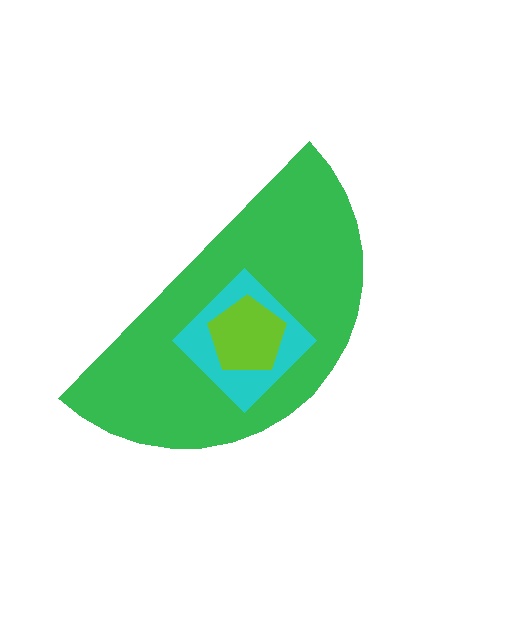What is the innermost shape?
The lime pentagon.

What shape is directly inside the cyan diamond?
The lime pentagon.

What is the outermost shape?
The green semicircle.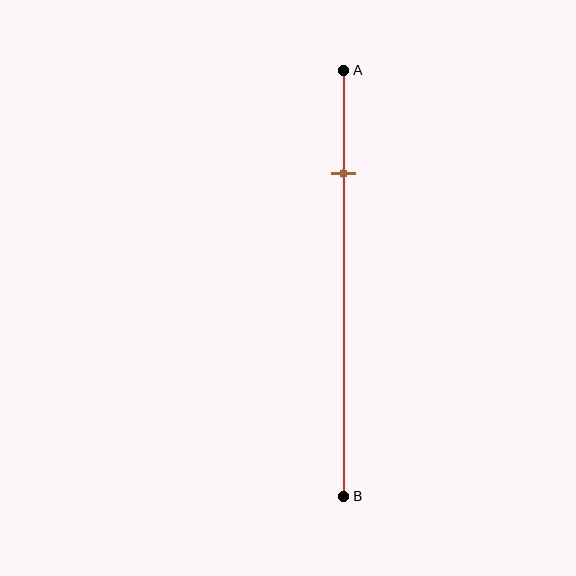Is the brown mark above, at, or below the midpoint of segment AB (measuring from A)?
The brown mark is above the midpoint of segment AB.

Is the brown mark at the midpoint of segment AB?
No, the mark is at about 25% from A, not at the 50% midpoint.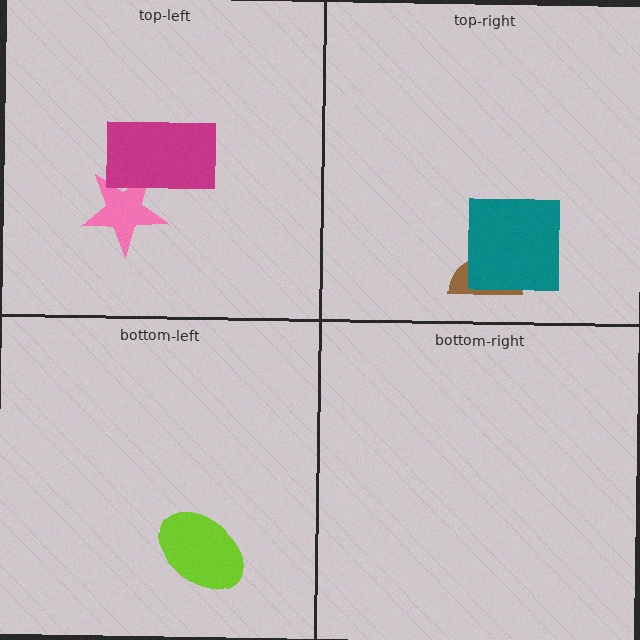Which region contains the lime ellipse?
The bottom-left region.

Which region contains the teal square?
The top-right region.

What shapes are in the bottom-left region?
The lime ellipse.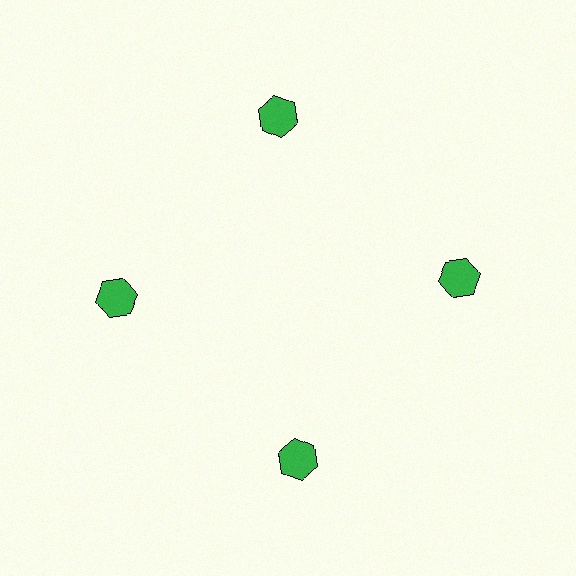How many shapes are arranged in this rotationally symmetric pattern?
There are 4 shapes, arranged in 4 groups of 1.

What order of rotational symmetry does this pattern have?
This pattern has 4-fold rotational symmetry.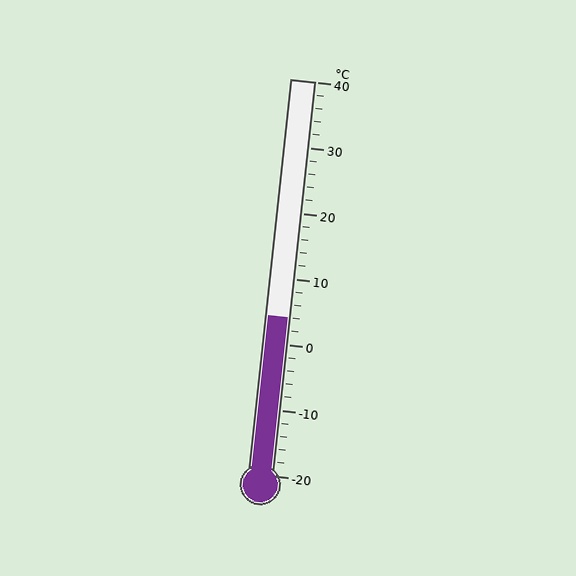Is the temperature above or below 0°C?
The temperature is above 0°C.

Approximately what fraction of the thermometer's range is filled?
The thermometer is filled to approximately 40% of its range.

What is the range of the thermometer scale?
The thermometer scale ranges from -20°C to 40°C.